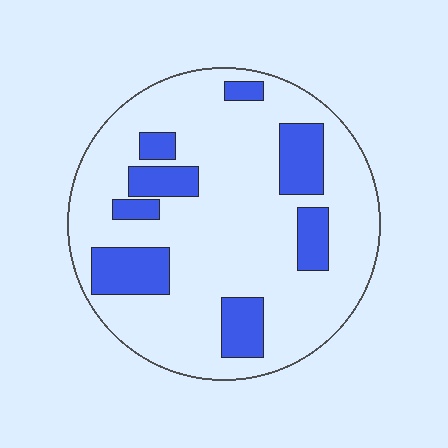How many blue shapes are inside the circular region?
8.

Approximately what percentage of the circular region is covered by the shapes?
Approximately 20%.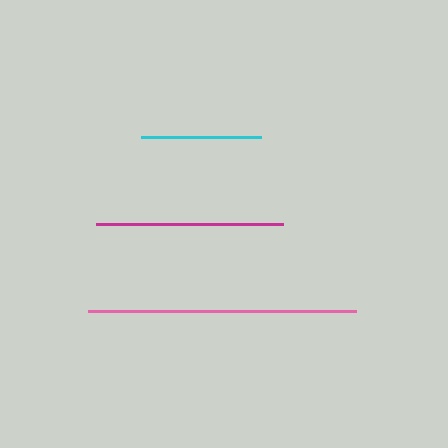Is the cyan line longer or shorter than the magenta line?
The magenta line is longer than the cyan line.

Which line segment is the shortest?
The cyan line is the shortest at approximately 120 pixels.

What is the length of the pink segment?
The pink segment is approximately 269 pixels long.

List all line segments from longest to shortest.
From longest to shortest: pink, magenta, cyan.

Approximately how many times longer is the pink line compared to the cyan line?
The pink line is approximately 2.2 times the length of the cyan line.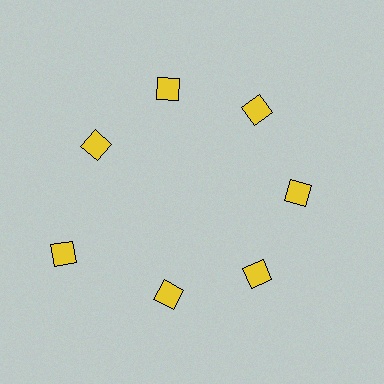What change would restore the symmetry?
The symmetry would be restored by moving it inward, back onto the ring so that all 7 diamonds sit at equal angles and equal distance from the center.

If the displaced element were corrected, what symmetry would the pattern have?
It would have 7-fold rotational symmetry — the pattern would map onto itself every 51 degrees.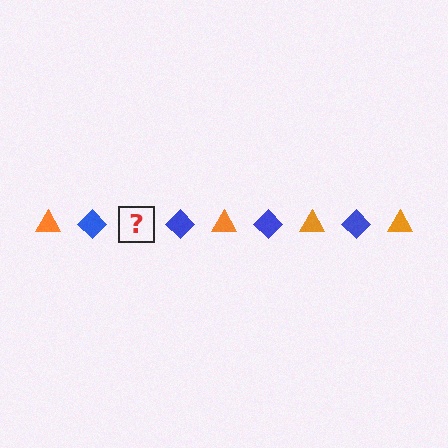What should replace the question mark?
The question mark should be replaced with an orange triangle.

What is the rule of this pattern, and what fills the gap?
The rule is that the pattern alternates between orange triangle and blue diamond. The gap should be filled with an orange triangle.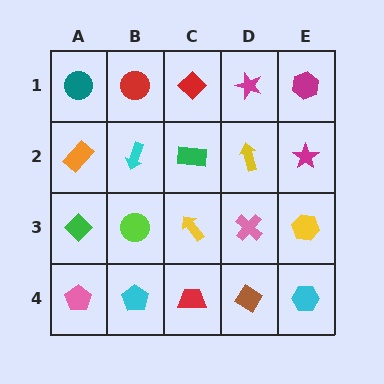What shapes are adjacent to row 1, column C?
A green rectangle (row 2, column C), a red circle (row 1, column B), a magenta star (row 1, column D).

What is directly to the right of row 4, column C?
A brown diamond.